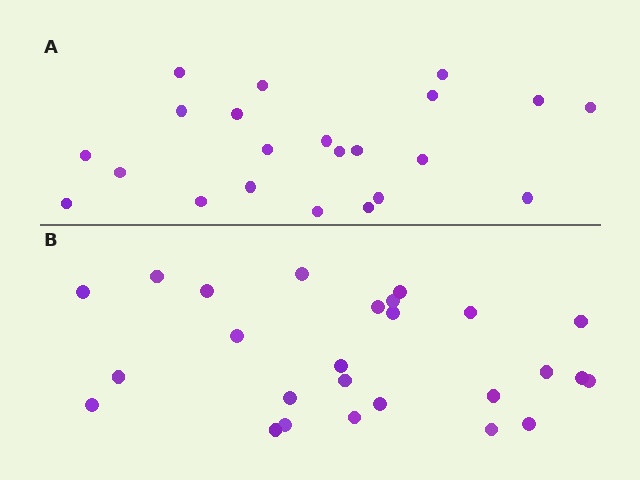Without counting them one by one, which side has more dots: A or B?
Region B (the bottom region) has more dots.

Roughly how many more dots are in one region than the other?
Region B has about 4 more dots than region A.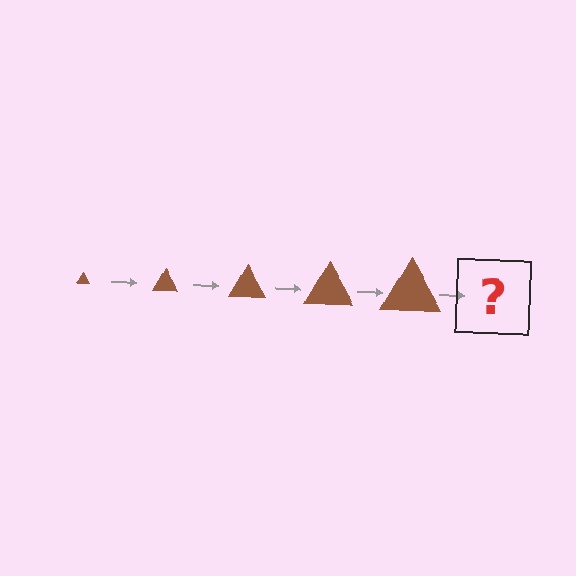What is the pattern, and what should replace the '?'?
The pattern is that the triangle gets progressively larger each step. The '?' should be a brown triangle, larger than the previous one.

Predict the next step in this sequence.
The next step is a brown triangle, larger than the previous one.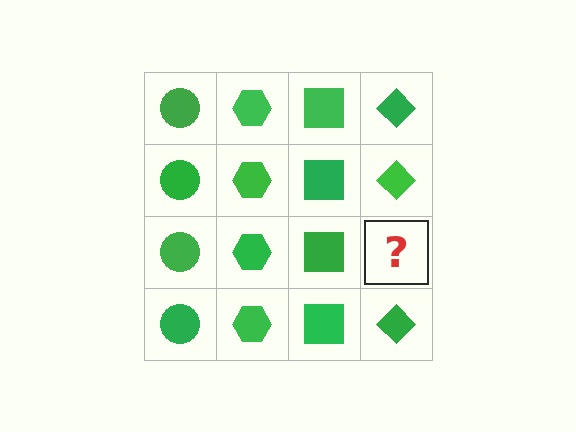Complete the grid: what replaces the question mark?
The question mark should be replaced with a green diamond.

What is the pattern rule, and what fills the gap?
The rule is that each column has a consistent shape. The gap should be filled with a green diamond.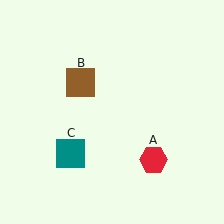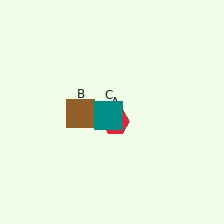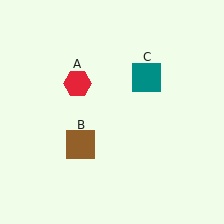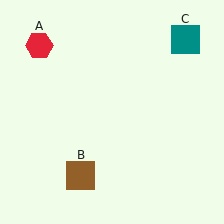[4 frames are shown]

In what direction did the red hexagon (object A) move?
The red hexagon (object A) moved up and to the left.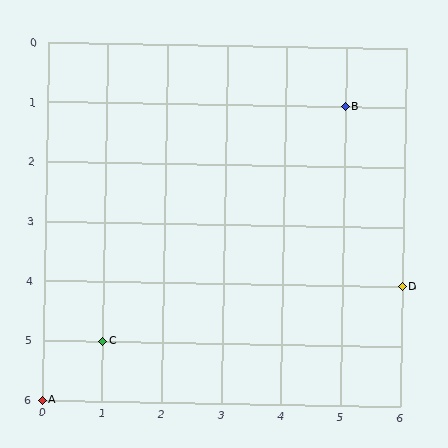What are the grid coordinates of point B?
Point B is at grid coordinates (5, 1).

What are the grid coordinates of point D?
Point D is at grid coordinates (6, 4).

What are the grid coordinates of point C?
Point C is at grid coordinates (1, 5).